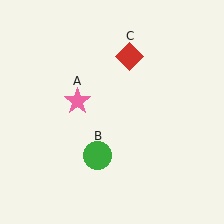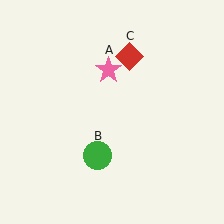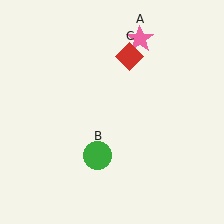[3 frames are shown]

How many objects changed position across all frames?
1 object changed position: pink star (object A).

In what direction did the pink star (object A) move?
The pink star (object A) moved up and to the right.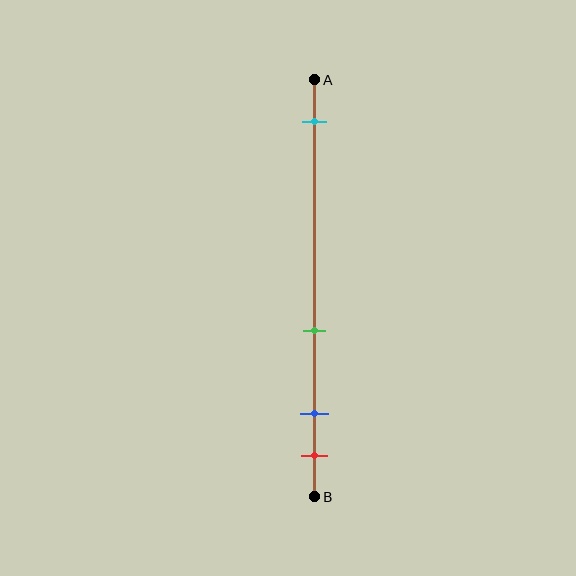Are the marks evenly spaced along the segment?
No, the marks are not evenly spaced.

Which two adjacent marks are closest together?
The blue and red marks are the closest adjacent pair.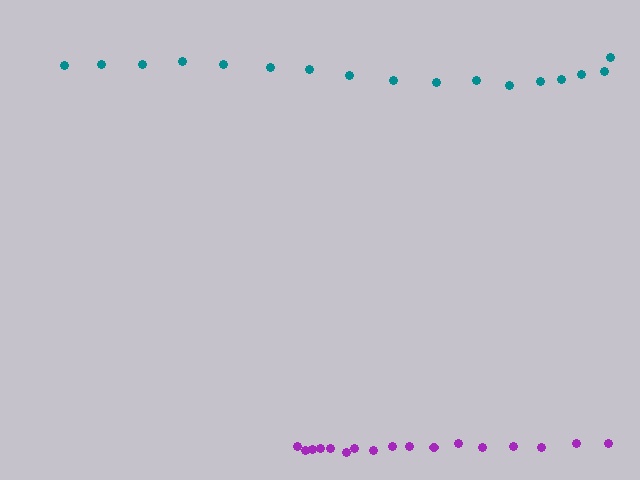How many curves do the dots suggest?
There are 2 distinct paths.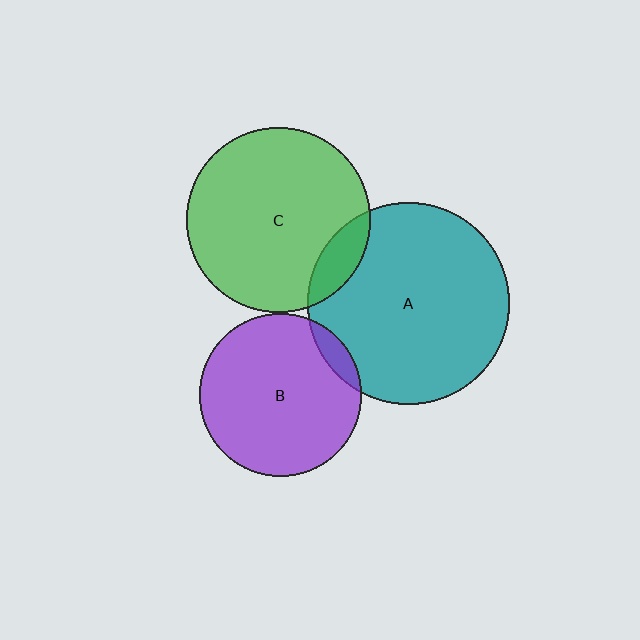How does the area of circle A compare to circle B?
Approximately 1.6 times.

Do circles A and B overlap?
Yes.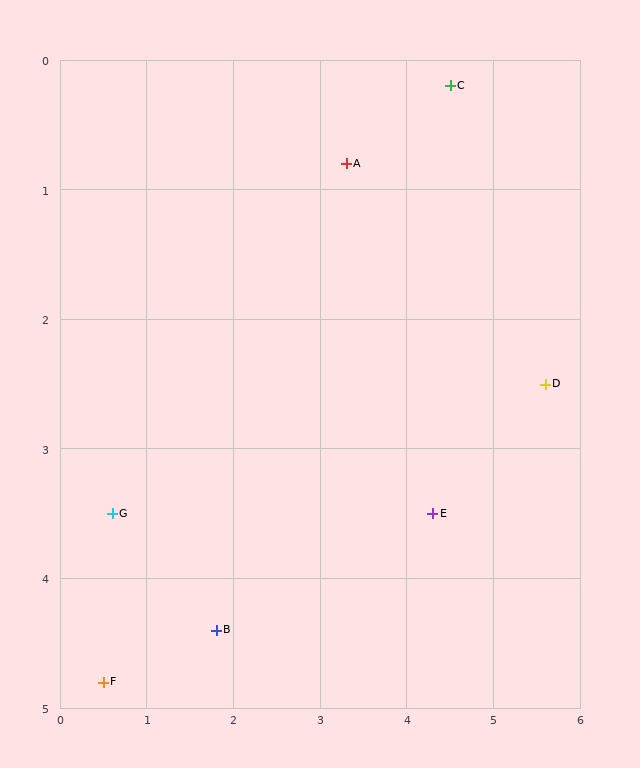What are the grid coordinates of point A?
Point A is at approximately (3.3, 0.8).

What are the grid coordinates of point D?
Point D is at approximately (5.6, 2.5).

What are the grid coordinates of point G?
Point G is at approximately (0.6, 3.5).